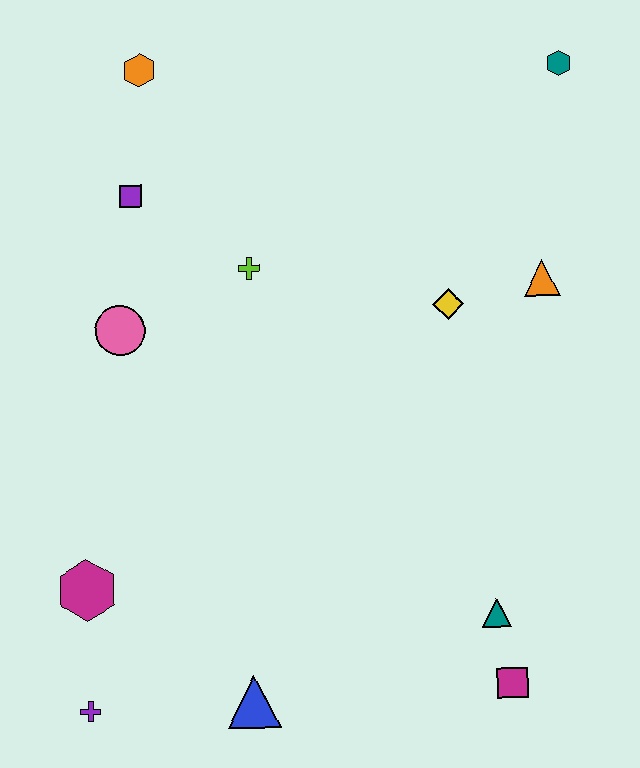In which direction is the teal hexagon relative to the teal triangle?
The teal hexagon is above the teal triangle.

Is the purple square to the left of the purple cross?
No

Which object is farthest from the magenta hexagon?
The teal hexagon is farthest from the magenta hexagon.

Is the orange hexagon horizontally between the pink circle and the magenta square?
Yes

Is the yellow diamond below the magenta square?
No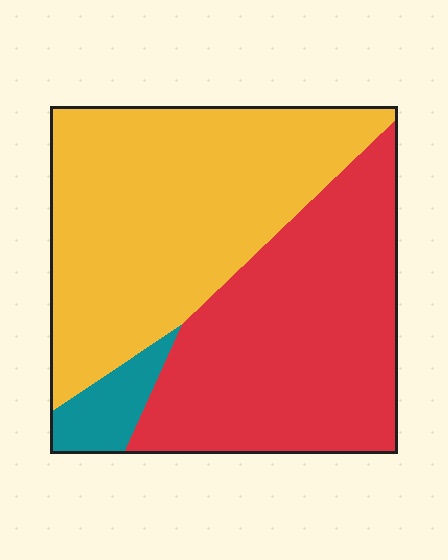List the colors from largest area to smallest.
From largest to smallest: yellow, red, teal.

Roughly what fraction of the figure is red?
Red covers roughly 45% of the figure.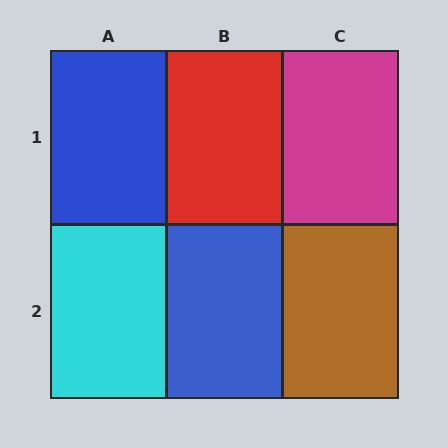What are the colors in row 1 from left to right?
Blue, red, magenta.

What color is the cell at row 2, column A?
Cyan.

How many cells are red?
1 cell is red.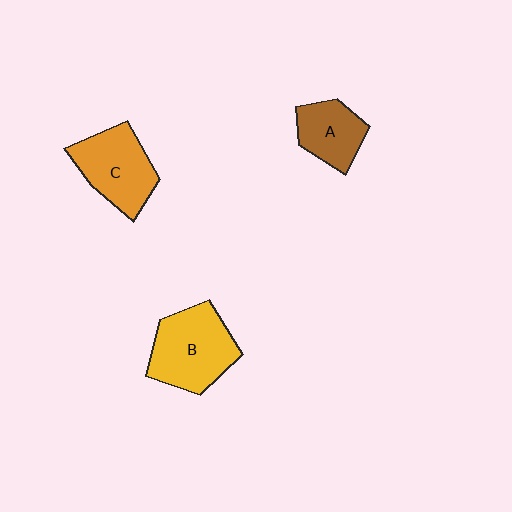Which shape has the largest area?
Shape B (yellow).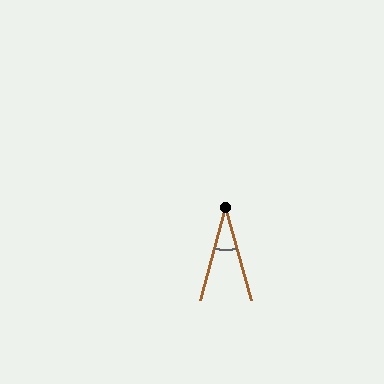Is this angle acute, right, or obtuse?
It is acute.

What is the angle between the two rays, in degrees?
Approximately 30 degrees.